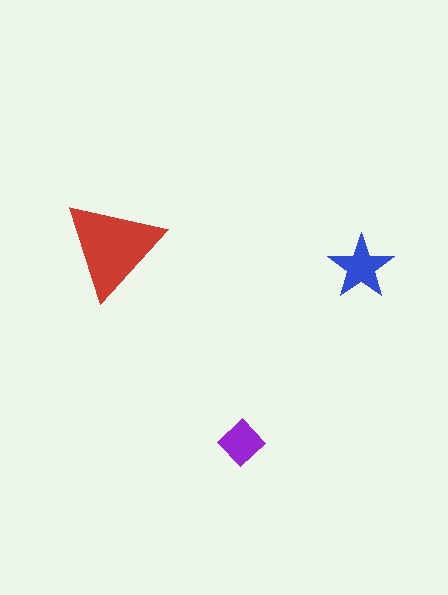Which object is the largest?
The red triangle.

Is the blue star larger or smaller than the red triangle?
Smaller.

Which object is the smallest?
The purple diamond.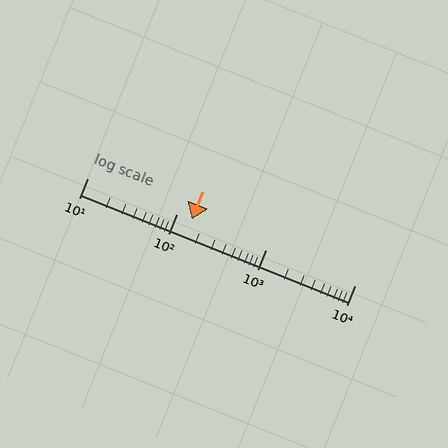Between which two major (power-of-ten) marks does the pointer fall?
The pointer is between 100 and 1000.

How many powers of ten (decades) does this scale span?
The scale spans 3 decades, from 10 to 10000.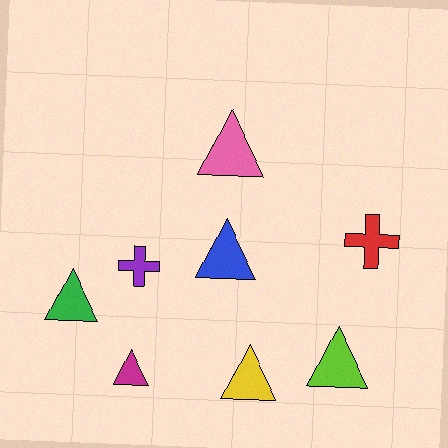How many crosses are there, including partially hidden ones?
There are 2 crosses.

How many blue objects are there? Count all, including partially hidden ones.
There is 1 blue object.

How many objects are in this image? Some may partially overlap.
There are 8 objects.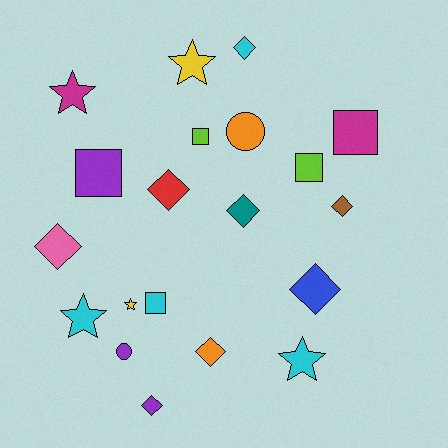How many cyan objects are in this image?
There are 4 cyan objects.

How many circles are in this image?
There are 2 circles.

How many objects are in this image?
There are 20 objects.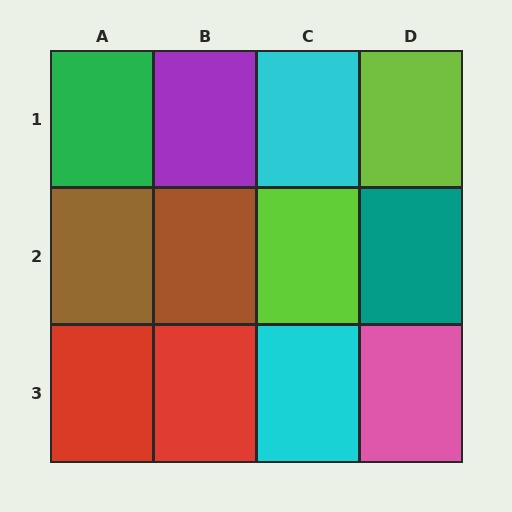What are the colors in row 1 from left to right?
Green, purple, cyan, lime.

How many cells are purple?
1 cell is purple.